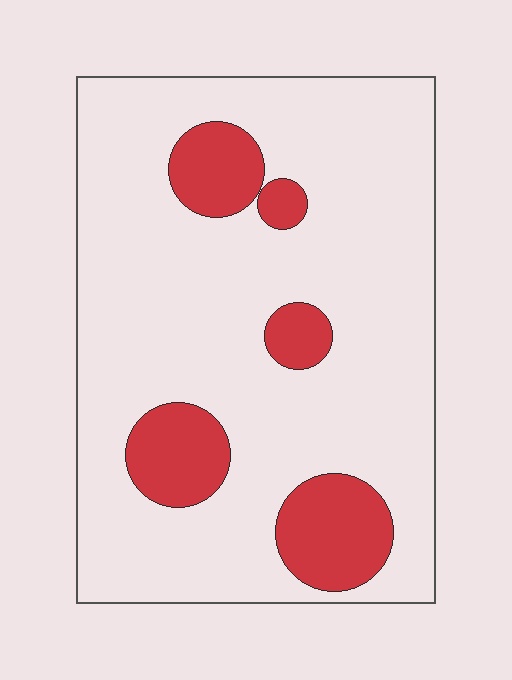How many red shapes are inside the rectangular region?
5.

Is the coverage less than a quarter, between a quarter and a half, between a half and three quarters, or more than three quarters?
Less than a quarter.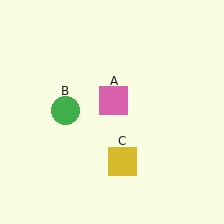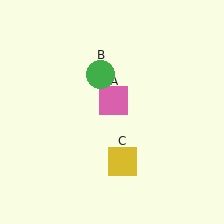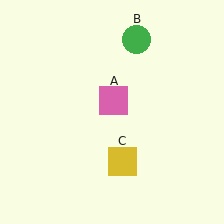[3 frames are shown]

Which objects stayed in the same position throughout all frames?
Pink square (object A) and yellow square (object C) remained stationary.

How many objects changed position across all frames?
1 object changed position: green circle (object B).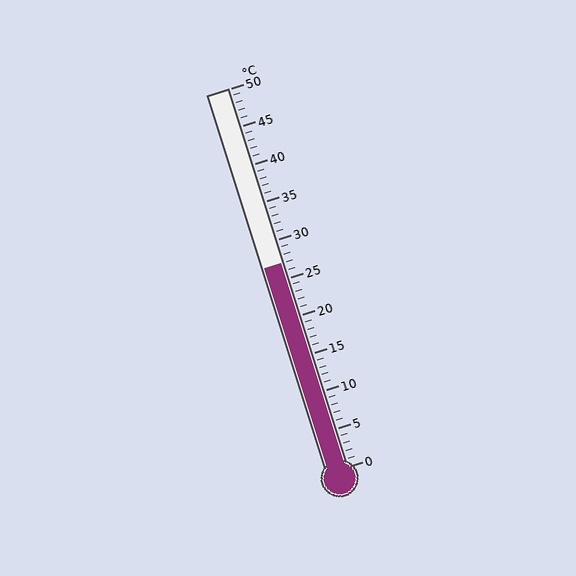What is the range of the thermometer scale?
The thermometer scale ranges from 0°C to 50°C.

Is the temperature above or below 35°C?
The temperature is below 35°C.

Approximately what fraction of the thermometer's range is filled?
The thermometer is filled to approximately 55% of its range.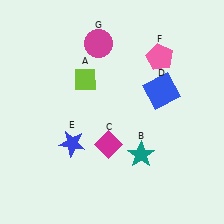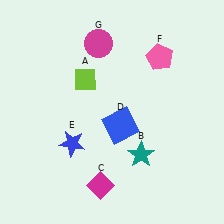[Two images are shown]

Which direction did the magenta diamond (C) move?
The magenta diamond (C) moved down.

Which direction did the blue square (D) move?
The blue square (D) moved left.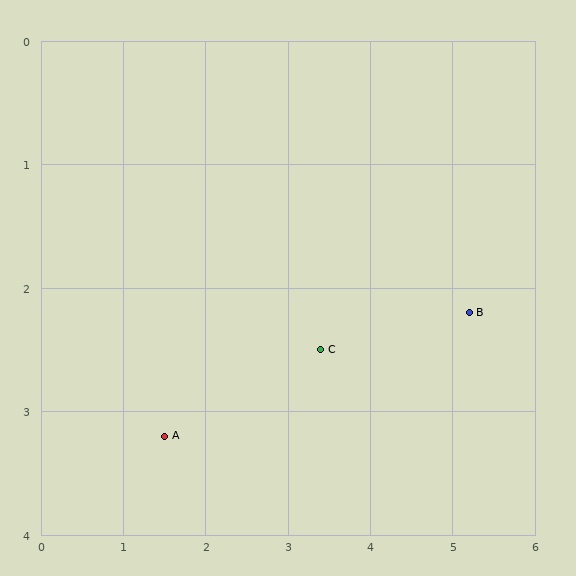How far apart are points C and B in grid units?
Points C and B are about 1.8 grid units apart.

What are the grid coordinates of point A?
Point A is at approximately (1.5, 3.2).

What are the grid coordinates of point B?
Point B is at approximately (5.2, 2.2).